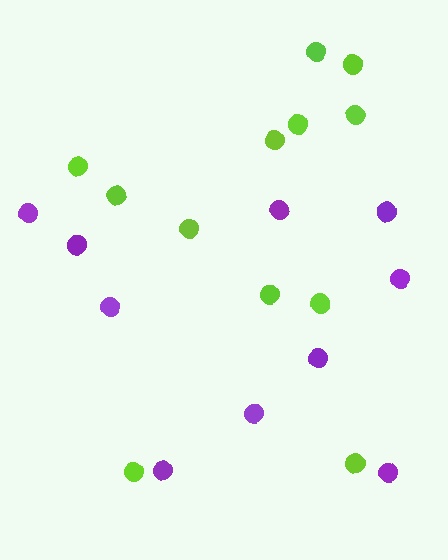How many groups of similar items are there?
There are 2 groups: one group of purple circles (10) and one group of lime circles (12).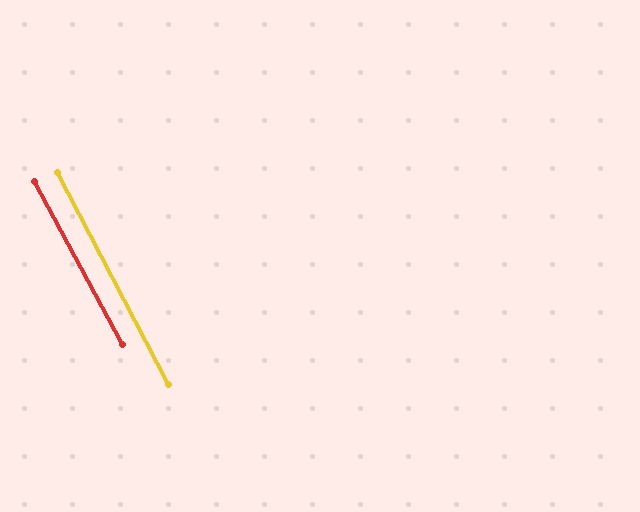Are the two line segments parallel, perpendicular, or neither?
Parallel — their directions differ by only 0.8°.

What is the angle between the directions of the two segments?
Approximately 1 degree.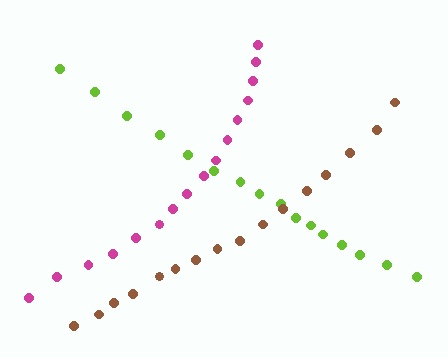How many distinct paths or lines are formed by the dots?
There are 3 distinct paths.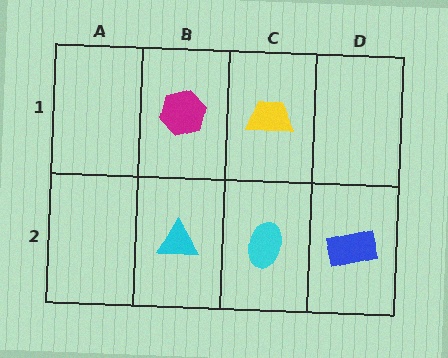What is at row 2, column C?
A cyan ellipse.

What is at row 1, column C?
A yellow trapezoid.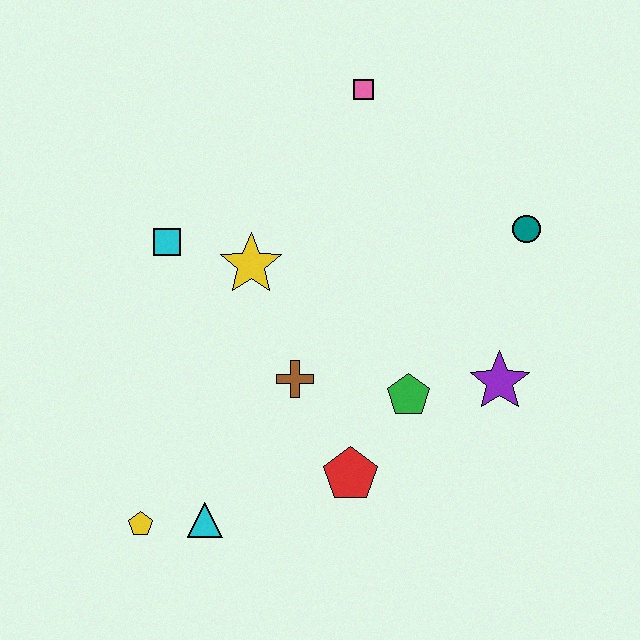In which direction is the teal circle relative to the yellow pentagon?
The teal circle is to the right of the yellow pentagon.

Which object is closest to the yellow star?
The cyan square is closest to the yellow star.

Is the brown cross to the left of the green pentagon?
Yes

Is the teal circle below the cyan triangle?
No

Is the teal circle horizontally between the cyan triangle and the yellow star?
No